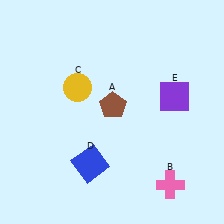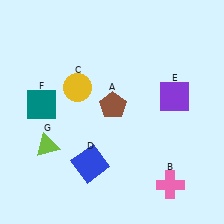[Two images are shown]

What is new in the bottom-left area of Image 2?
A lime triangle (G) was added in the bottom-left area of Image 2.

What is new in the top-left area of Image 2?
A teal square (F) was added in the top-left area of Image 2.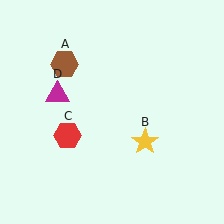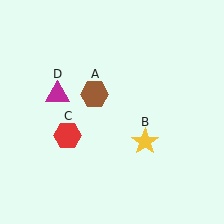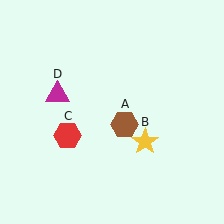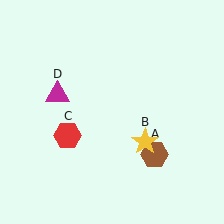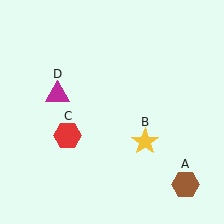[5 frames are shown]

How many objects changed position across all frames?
1 object changed position: brown hexagon (object A).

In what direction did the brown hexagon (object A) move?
The brown hexagon (object A) moved down and to the right.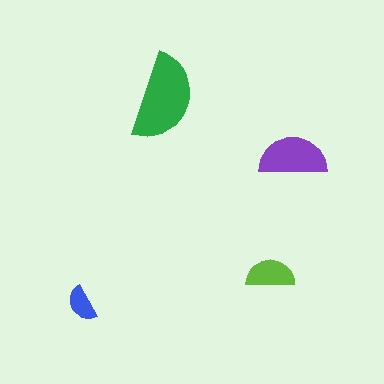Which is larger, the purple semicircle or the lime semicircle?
The purple one.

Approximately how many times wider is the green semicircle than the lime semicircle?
About 2 times wider.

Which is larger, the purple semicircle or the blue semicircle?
The purple one.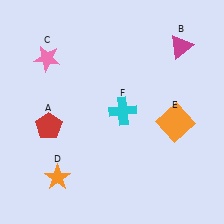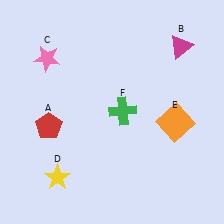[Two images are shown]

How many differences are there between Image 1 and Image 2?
There are 2 differences between the two images.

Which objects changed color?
D changed from orange to yellow. F changed from cyan to green.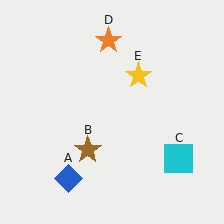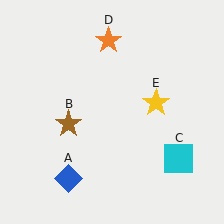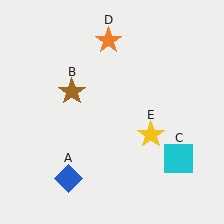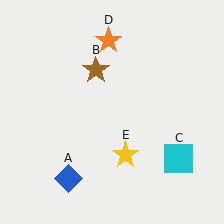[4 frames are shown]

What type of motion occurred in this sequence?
The brown star (object B), yellow star (object E) rotated clockwise around the center of the scene.